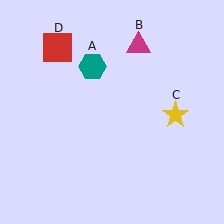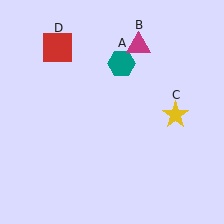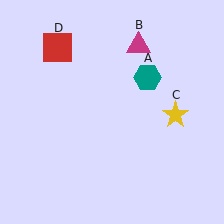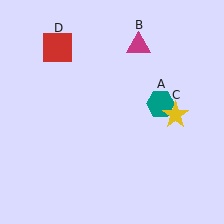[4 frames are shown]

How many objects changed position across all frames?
1 object changed position: teal hexagon (object A).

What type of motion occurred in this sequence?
The teal hexagon (object A) rotated clockwise around the center of the scene.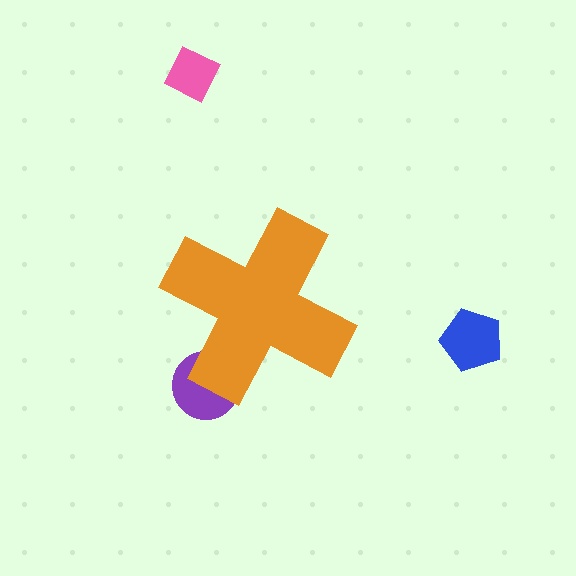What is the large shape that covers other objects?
An orange cross.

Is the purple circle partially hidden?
Yes, the purple circle is partially hidden behind the orange cross.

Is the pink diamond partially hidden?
No, the pink diamond is fully visible.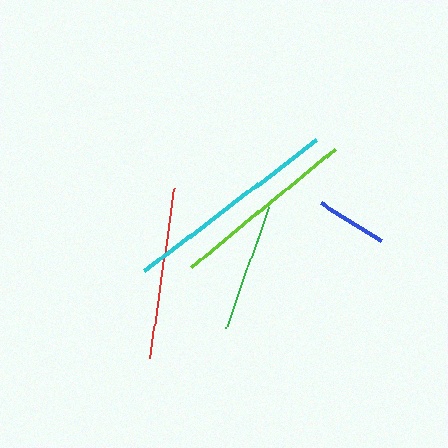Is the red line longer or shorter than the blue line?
The red line is longer than the blue line.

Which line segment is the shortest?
The blue line is the shortest at approximately 71 pixels.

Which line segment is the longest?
The cyan line is the longest at approximately 216 pixels.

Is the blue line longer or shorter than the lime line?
The lime line is longer than the blue line.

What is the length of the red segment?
The red segment is approximately 172 pixels long.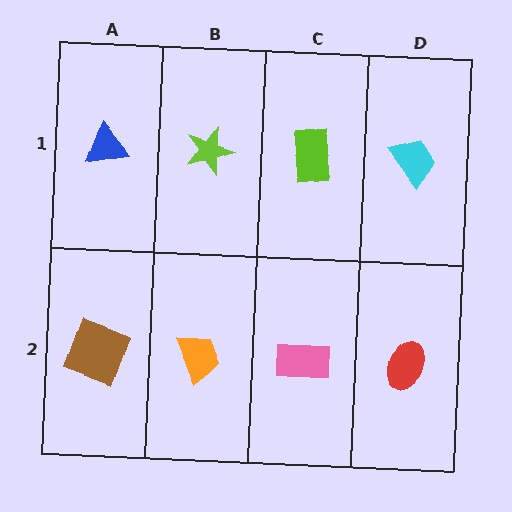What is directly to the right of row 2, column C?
A red ellipse.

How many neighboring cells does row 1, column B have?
3.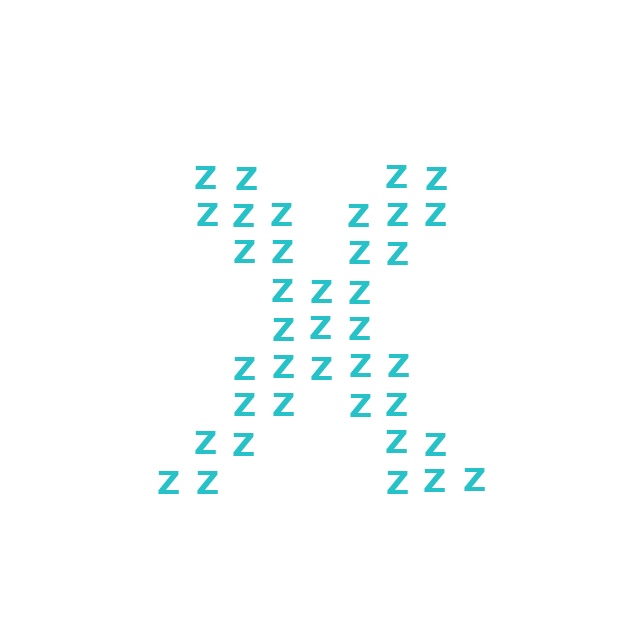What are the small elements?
The small elements are letter Z's.